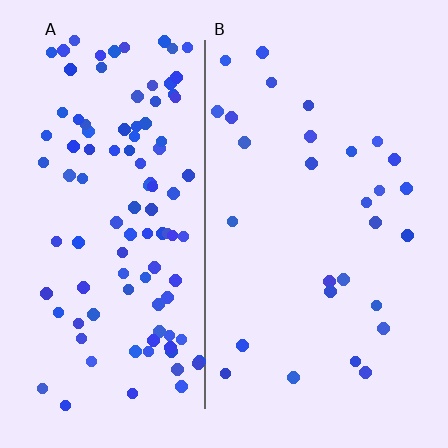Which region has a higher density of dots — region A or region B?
A (the left).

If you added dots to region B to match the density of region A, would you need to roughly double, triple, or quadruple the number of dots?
Approximately quadruple.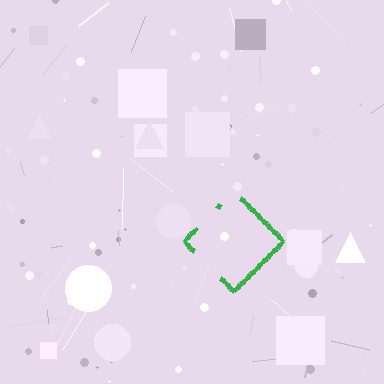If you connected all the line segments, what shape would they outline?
They would outline a diamond.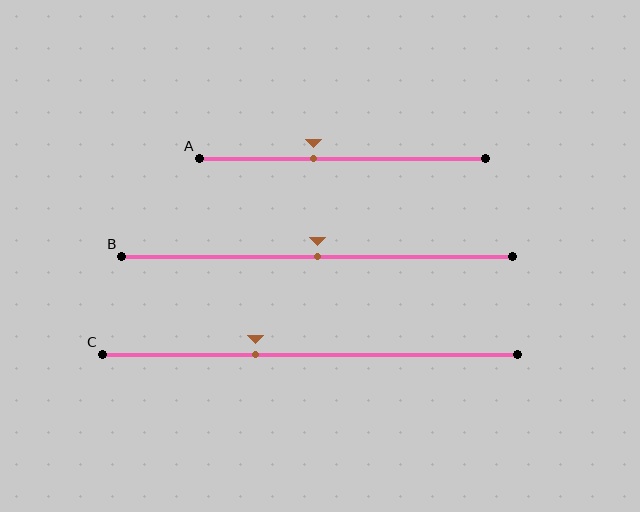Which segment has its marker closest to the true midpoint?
Segment B has its marker closest to the true midpoint.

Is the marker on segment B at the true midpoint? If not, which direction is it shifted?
Yes, the marker on segment B is at the true midpoint.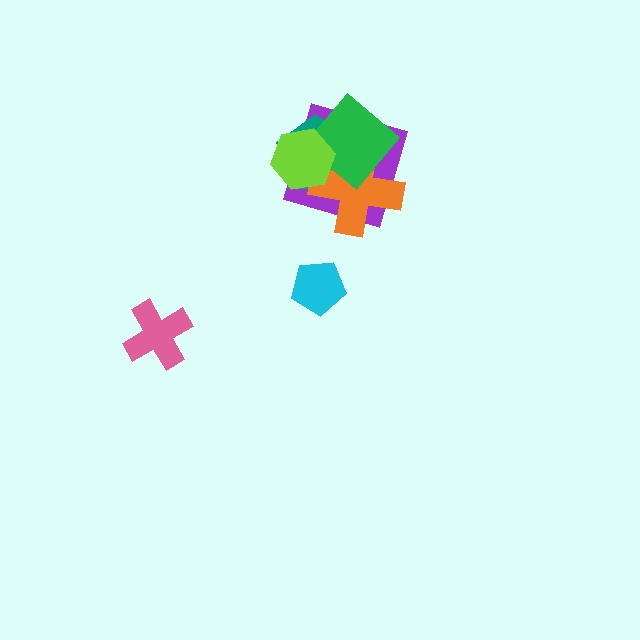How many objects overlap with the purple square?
4 objects overlap with the purple square.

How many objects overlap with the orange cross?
4 objects overlap with the orange cross.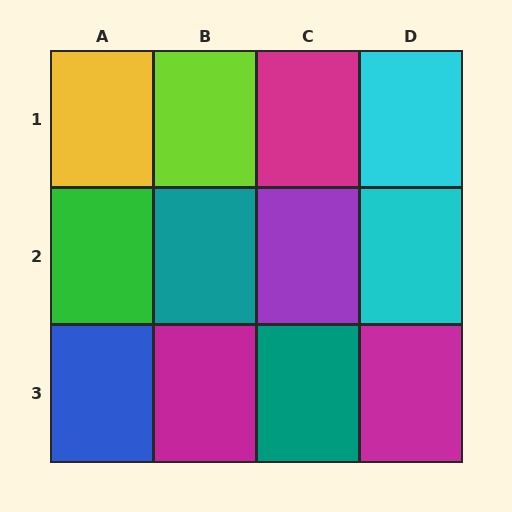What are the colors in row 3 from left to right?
Blue, magenta, teal, magenta.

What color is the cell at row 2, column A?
Green.